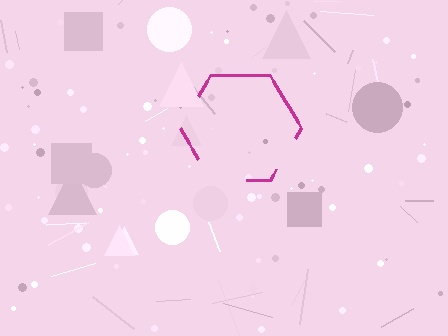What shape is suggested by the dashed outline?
The dashed outline suggests a hexagon.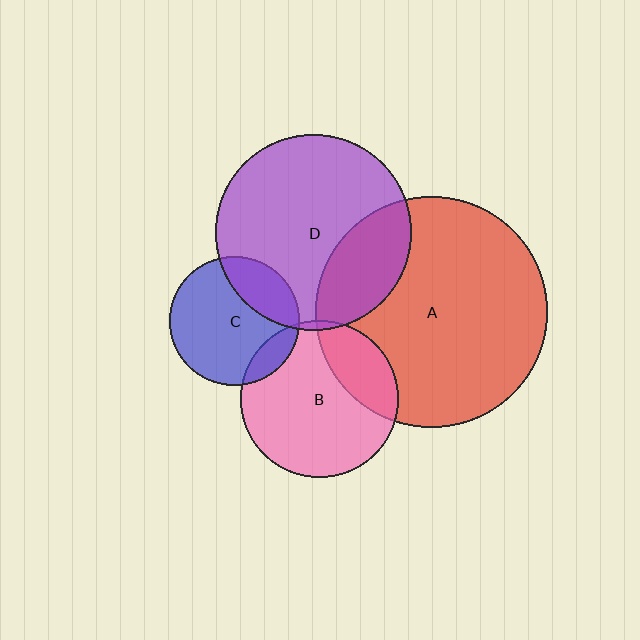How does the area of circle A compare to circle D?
Approximately 1.4 times.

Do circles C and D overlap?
Yes.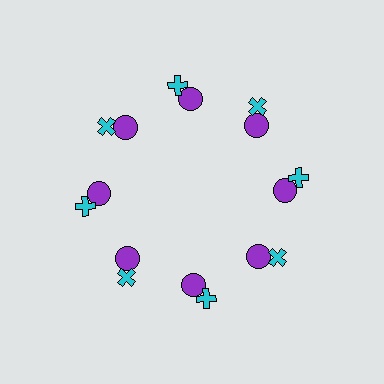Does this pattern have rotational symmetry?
Yes, this pattern has 8-fold rotational symmetry. It looks the same after rotating 45 degrees around the center.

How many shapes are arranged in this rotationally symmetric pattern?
There are 16 shapes, arranged in 8 groups of 2.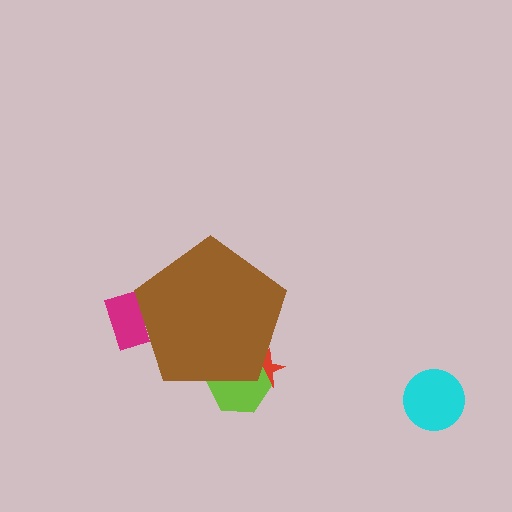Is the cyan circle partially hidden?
No, the cyan circle is fully visible.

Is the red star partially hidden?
Yes, the red star is partially hidden behind the brown pentagon.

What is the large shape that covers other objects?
A brown pentagon.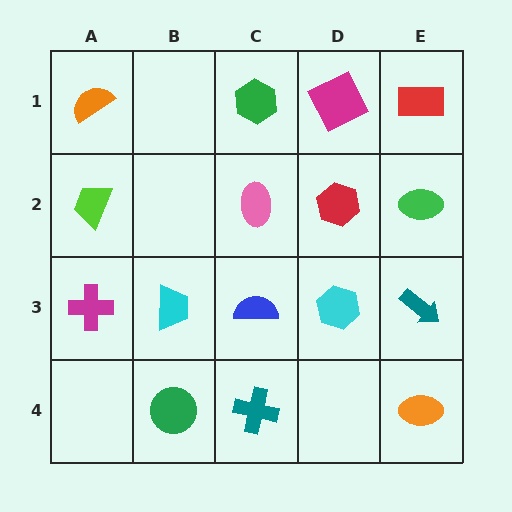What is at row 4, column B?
A green circle.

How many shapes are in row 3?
5 shapes.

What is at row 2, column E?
A green ellipse.